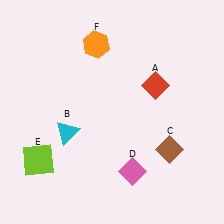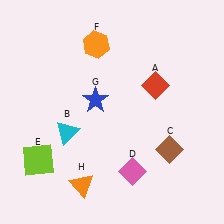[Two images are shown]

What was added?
A blue star (G), an orange triangle (H) were added in Image 2.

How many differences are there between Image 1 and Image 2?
There are 2 differences between the two images.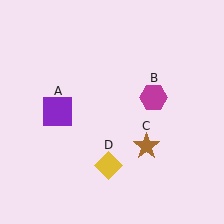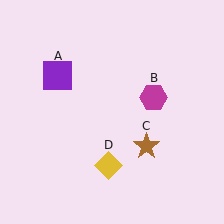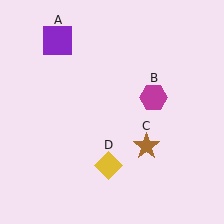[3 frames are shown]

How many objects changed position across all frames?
1 object changed position: purple square (object A).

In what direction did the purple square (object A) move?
The purple square (object A) moved up.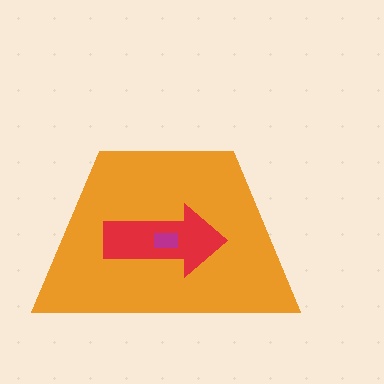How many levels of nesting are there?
3.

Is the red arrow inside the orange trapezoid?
Yes.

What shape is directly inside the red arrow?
The magenta rectangle.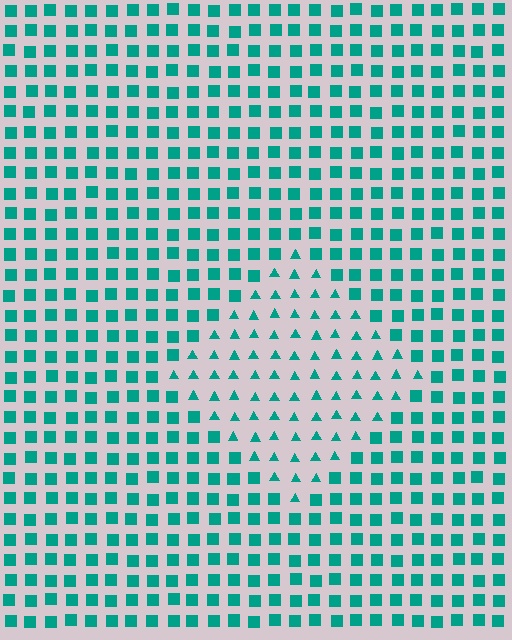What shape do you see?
I see a diamond.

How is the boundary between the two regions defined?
The boundary is defined by a change in element shape: triangles inside vs. squares outside. All elements share the same color and spacing.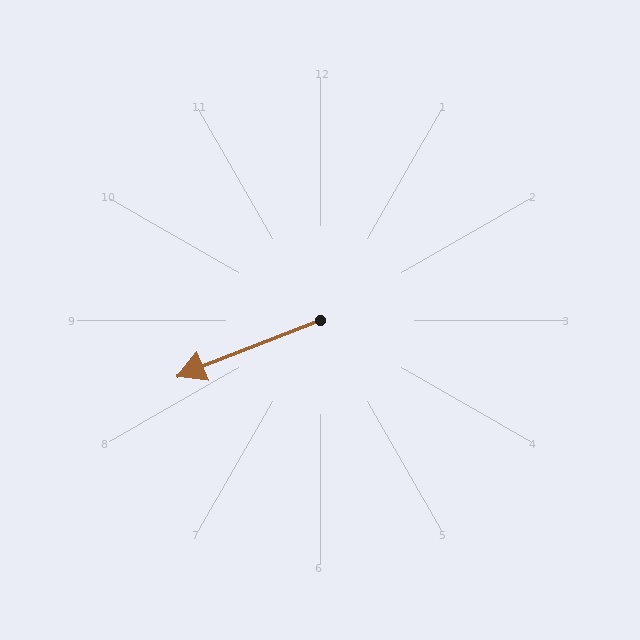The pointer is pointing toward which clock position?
Roughly 8 o'clock.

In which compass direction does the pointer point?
West.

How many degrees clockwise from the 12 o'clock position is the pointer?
Approximately 249 degrees.